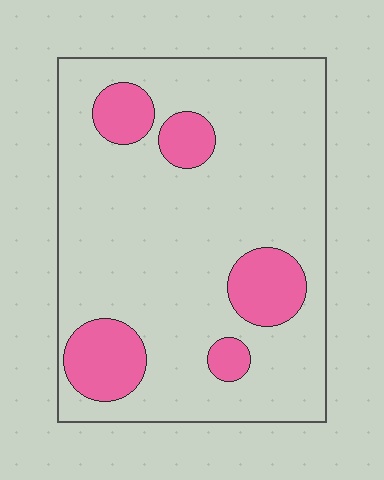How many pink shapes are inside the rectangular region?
5.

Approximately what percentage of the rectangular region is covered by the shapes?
Approximately 20%.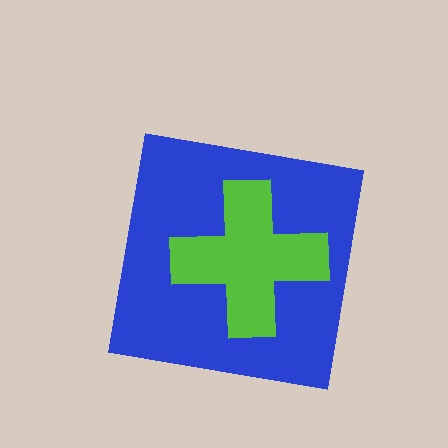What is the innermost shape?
The lime cross.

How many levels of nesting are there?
2.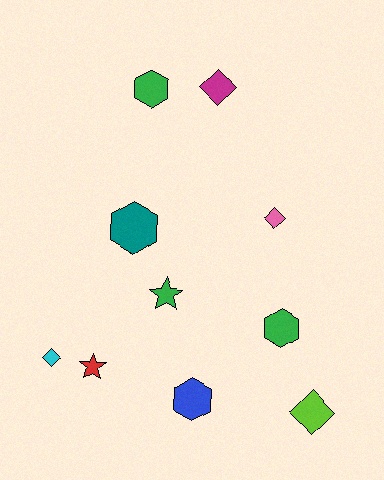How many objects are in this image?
There are 10 objects.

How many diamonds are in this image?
There are 4 diamonds.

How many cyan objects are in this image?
There is 1 cyan object.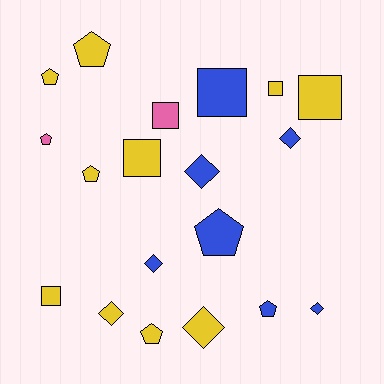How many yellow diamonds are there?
There are 2 yellow diamonds.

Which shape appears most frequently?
Pentagon, with 7 objects.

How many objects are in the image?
There are 19 objects.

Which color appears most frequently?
Yellow, with 10 objects.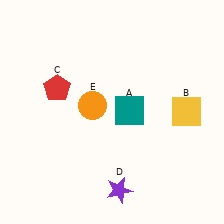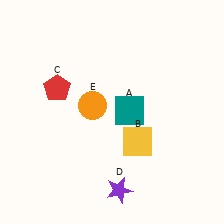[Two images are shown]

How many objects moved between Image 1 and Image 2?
1 object moved between the two images.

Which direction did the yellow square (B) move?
The yellow square (B) moved left.